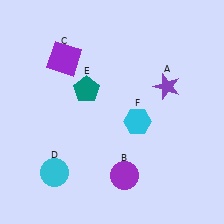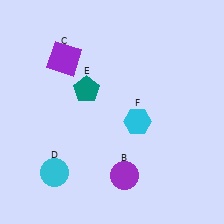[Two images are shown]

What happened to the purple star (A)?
The purple star (A) was removed in Image 2. It was in the top-right area of Image 1.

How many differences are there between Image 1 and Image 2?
There is 1 difference between the two images.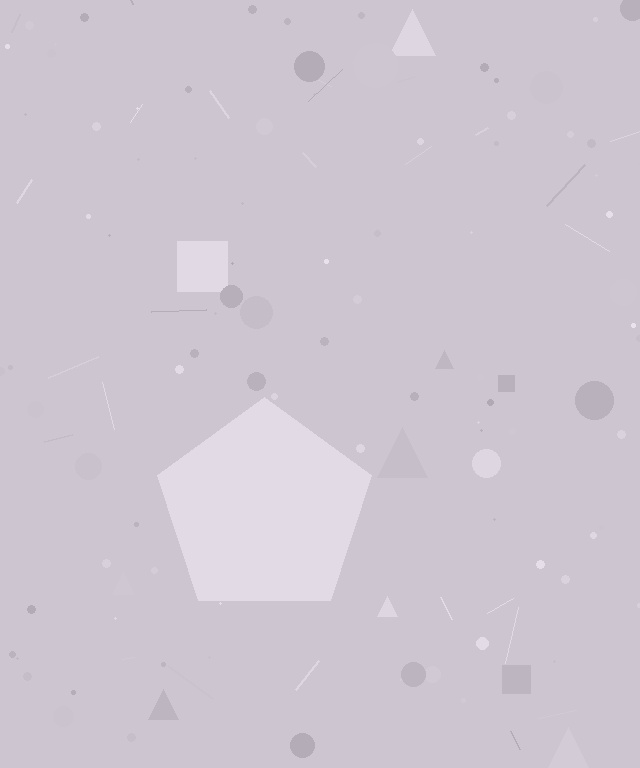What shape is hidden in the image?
A pentagon is hidden in the image.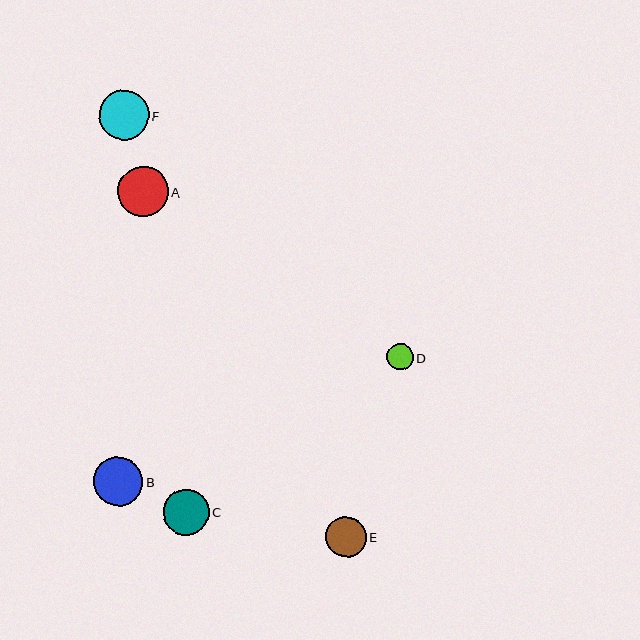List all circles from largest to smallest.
From largest to smallest: A, F, B, C, E, D.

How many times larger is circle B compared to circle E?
Circle B is approximately 1.2 times the size of circle E.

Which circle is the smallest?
Circle D is the smallest with a size of approximately 26 pixels.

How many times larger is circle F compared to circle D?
Circle F is approximately 1.9 times the size of circle D.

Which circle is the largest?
Circle A is the largest with a size of approximately 50 pixels.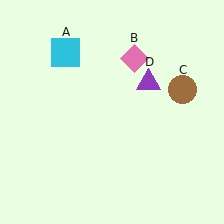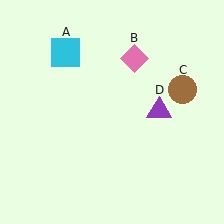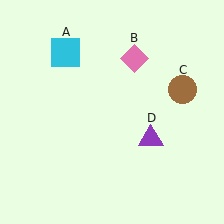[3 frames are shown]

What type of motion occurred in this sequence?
The purple triangle (object D) rotated clockwise around the center of the scene.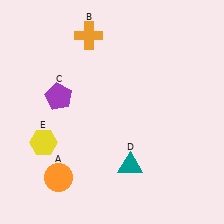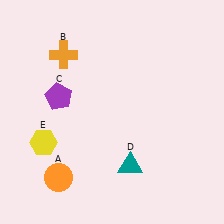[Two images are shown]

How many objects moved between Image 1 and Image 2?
1 object moved between the two images.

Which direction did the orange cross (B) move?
The orange cross (B) moved left.